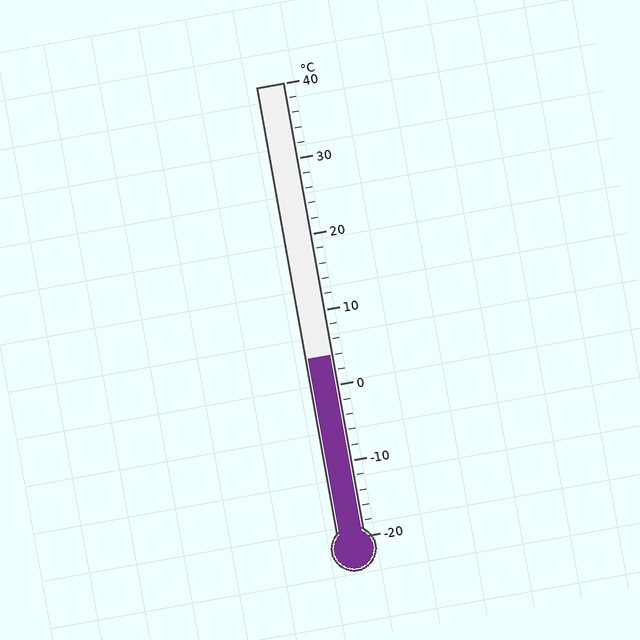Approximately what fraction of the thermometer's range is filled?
The thermometer is filled to approximately 40% of its range.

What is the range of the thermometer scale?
The thermometer scale ranges from -20°C to 40°C.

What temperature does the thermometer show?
The thermometer shows approximately 4°C.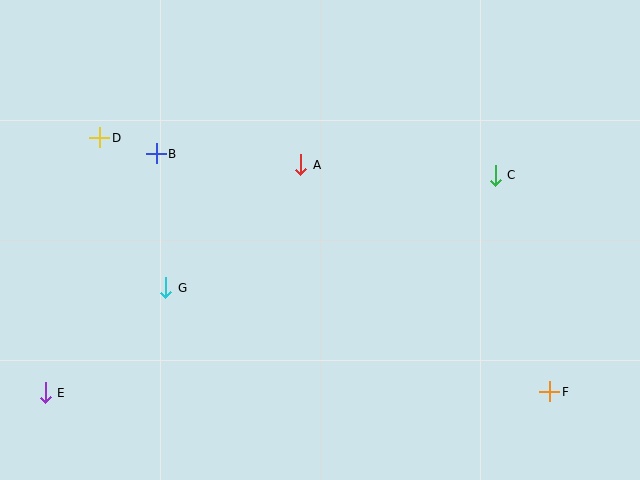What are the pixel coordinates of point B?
Point B is at (156, 154).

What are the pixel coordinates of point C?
Point C is at (495, 175).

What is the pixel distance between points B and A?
The distance between B and A is 145 pixels.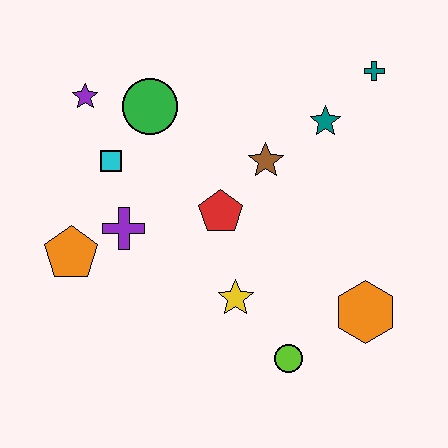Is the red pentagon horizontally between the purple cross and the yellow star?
Yes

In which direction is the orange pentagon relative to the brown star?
The orange pentagon is to the left of the brown star.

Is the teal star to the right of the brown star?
Yes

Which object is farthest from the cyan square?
The orange hexagon is farthest from the cyan square.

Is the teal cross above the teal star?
Yes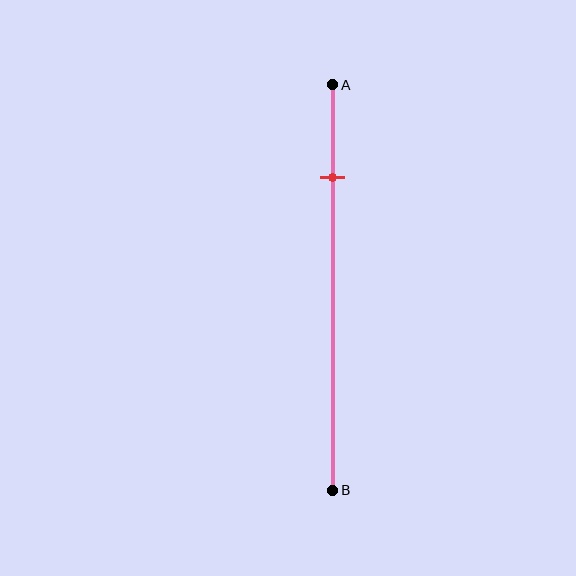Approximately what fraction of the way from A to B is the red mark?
The red mark is approximately 25% of the way from A to B.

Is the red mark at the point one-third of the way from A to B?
No, the mark is at about 25% from A, not at the 33% one-third point.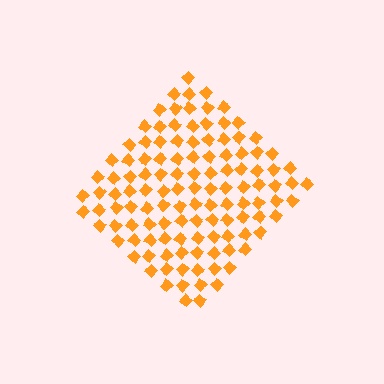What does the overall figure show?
The overall figure shows a diamond.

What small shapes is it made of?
It is made of small diamonds.